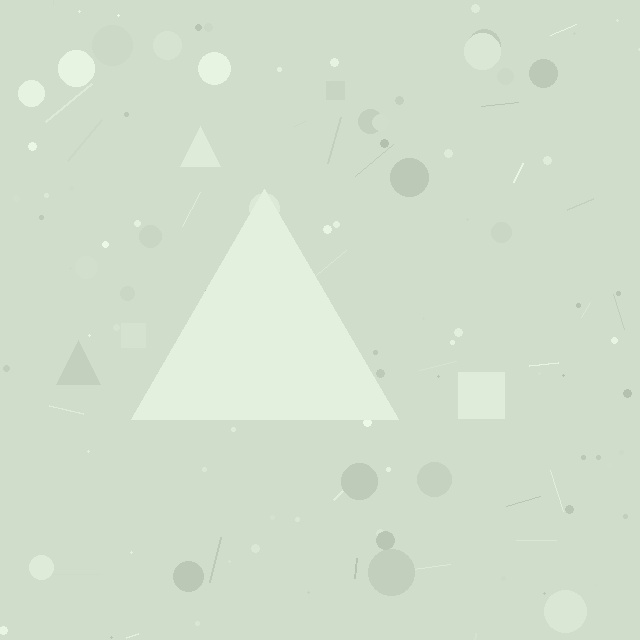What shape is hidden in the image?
A triangle is hidden in the image.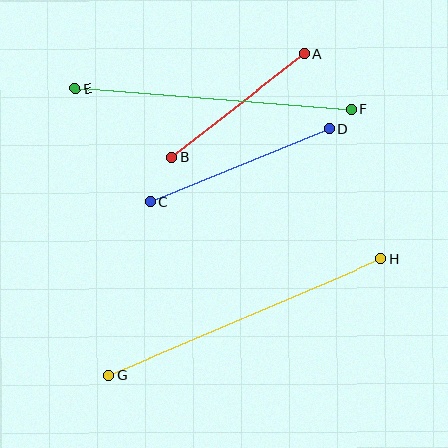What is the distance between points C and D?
The distance is approximately 193 pixels.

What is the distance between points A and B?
The distance is approximately 169 pixels.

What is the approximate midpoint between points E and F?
The midpoint is at approximately (213, 99) pixels.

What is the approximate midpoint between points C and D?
The midpoint is at approximately (239, 165) pixels.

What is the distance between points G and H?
The distance is approximately 296 pixels.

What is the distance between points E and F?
The distance is approximately 276 pixels.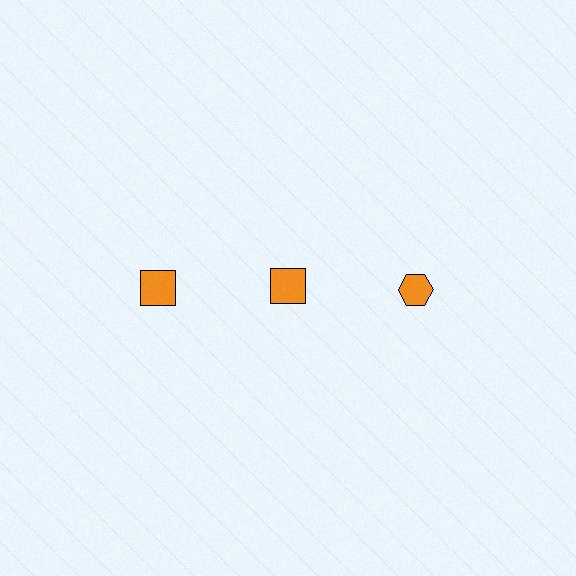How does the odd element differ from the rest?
It has a different shape: hexagon instead of square.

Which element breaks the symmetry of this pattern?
The orange hexagon in the top row, center column breaks the symmetry. All other shapes are orange squares.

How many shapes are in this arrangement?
There are 3 shapes arranged in a grid pattern.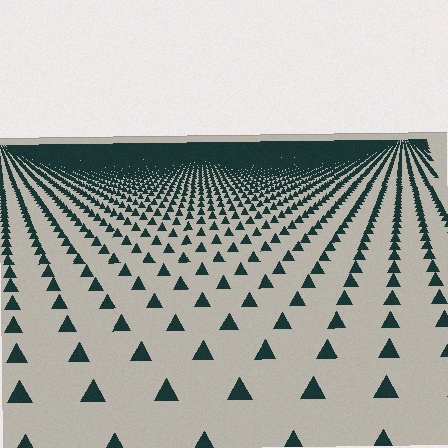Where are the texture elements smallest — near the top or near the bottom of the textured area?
Near the top.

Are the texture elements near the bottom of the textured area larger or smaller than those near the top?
Larger. Near the bottom, elements are closer to the viewer and appear at a bigger on-screen size.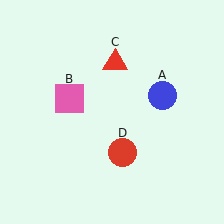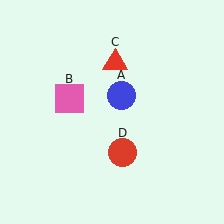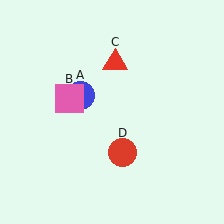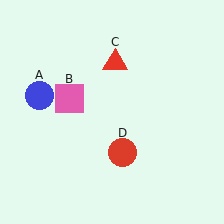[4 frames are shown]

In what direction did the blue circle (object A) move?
The blue circle (object A) moved left.